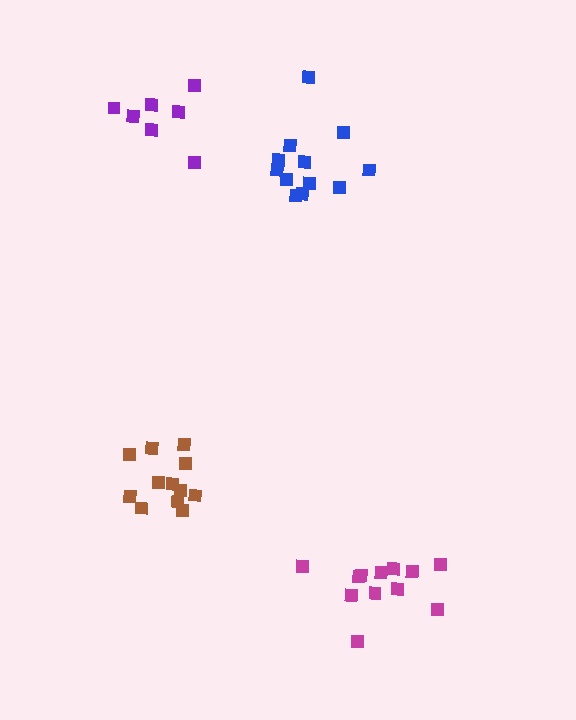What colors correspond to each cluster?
The clusters are colored: blue, purple, brown, magenta.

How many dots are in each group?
Group 1: 12 dots, Group 2: 7 dots, Group 3: 12 dots, Group 4: 12 dots (43 total).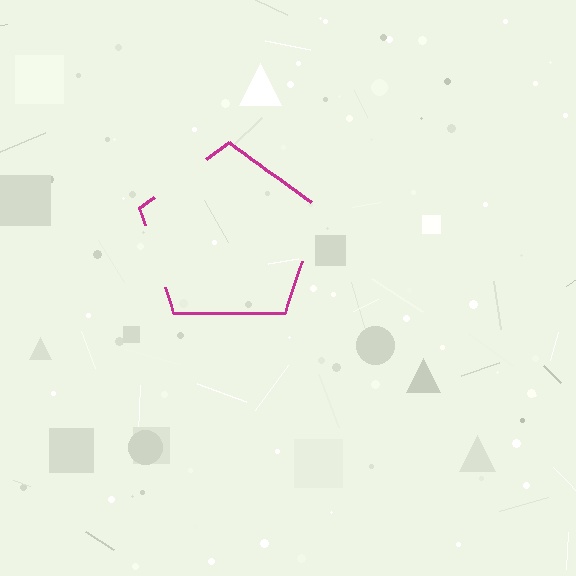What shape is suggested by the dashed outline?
The dashed outline suggests a pentagon.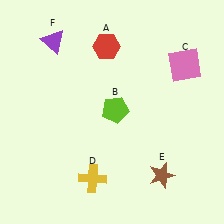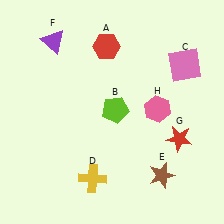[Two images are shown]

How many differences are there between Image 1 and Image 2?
There are 2 differences between the two images.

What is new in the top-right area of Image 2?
A pink hexagon (H) was added in the top-right area of Image 2.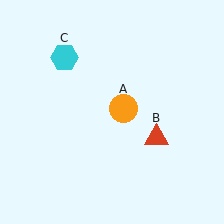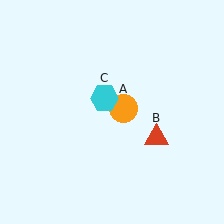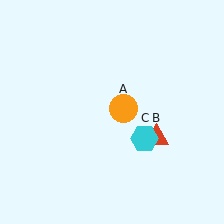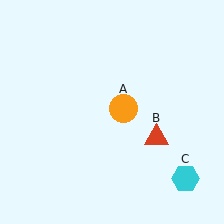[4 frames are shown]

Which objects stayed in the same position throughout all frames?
Orange circle (object A) and red triangle (object B) remained stationary.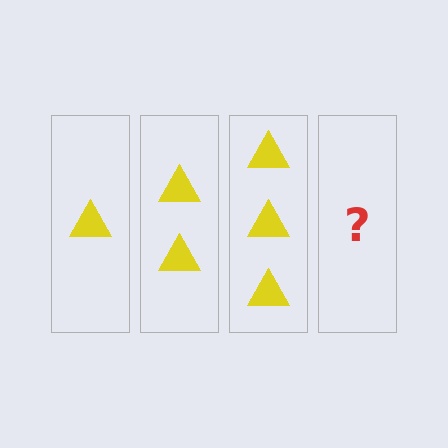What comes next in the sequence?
The next element should be 4 triangles.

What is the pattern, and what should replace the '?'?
The pattern is that each step adds one more triangle. The '?' should be 4 triangles.